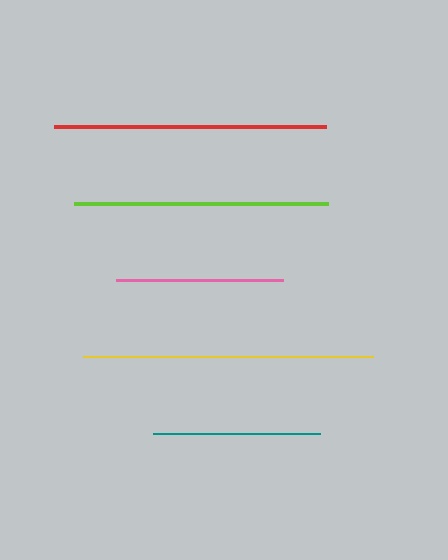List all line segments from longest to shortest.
From longest to shortest: yellow, red, lime, pink, teal.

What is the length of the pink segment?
The pink segment is approximately 168 pixels long.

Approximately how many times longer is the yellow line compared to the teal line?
The yellow line is approximately 1.7 times the length of the teal line.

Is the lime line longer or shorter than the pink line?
The lime line is longer than the pink line.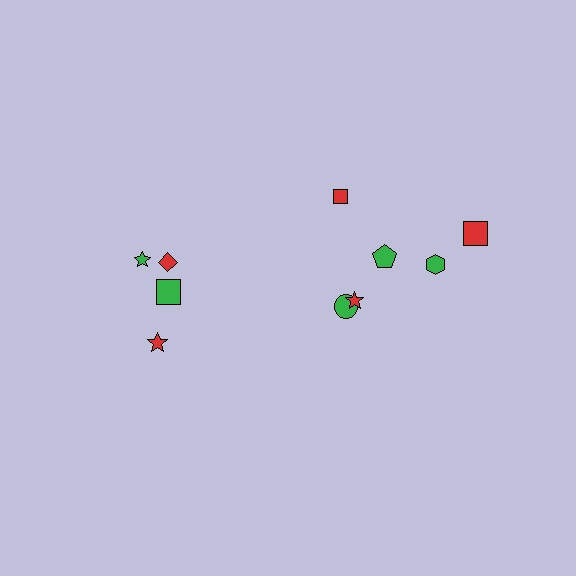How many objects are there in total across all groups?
There are 10 objects.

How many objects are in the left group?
There are 4 objects.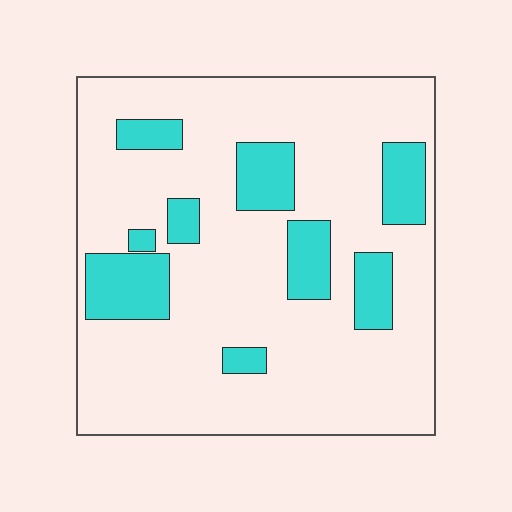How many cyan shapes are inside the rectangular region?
9.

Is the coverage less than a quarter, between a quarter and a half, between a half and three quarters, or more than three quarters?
Less than a quarter.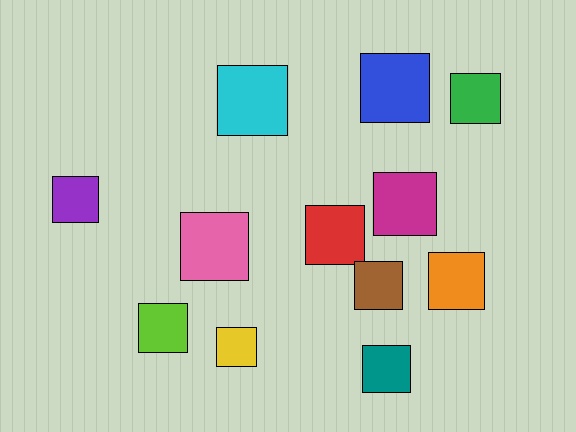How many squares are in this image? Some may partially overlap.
There are 12 squares.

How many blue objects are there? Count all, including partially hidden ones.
There is 1 blue object.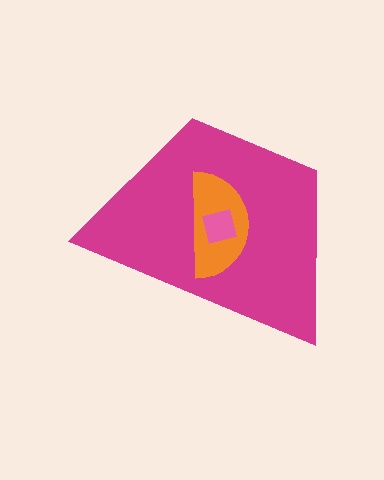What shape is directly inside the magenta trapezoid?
The orange semicircle.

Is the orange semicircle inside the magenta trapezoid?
Yes.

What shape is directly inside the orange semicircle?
The pink square.